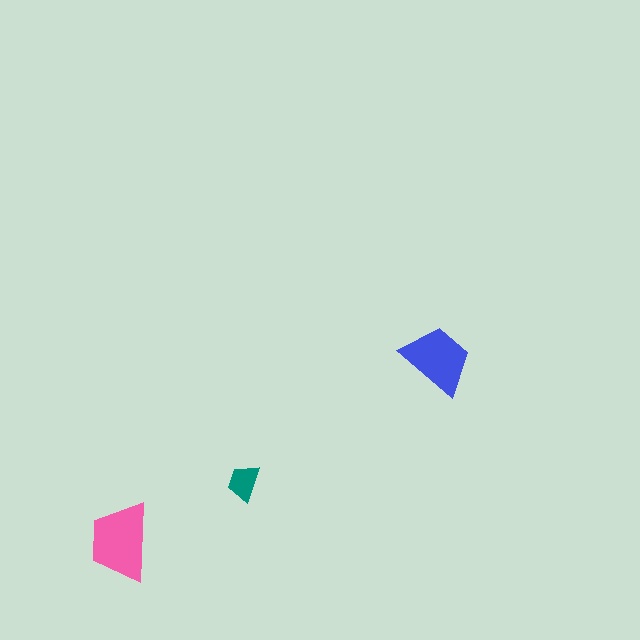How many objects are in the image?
There are 3 objects in the image.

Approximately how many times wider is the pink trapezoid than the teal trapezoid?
About 2 times wider.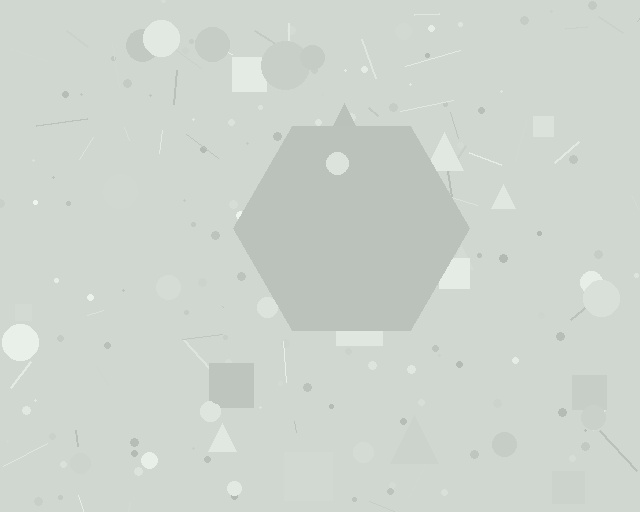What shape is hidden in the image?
A hexagon is hidden in the image.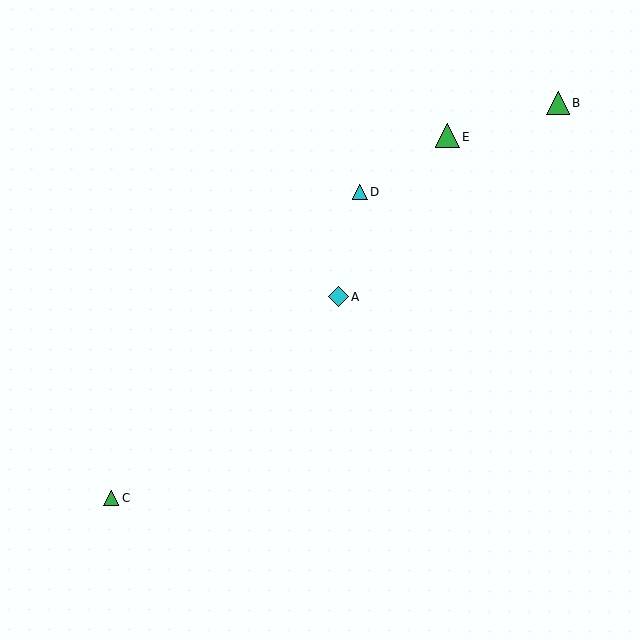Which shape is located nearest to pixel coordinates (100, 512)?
The green triangle (labeled C) at (112, 498) is nearest to that location.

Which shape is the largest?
The green triangle (labeled E) is the largest.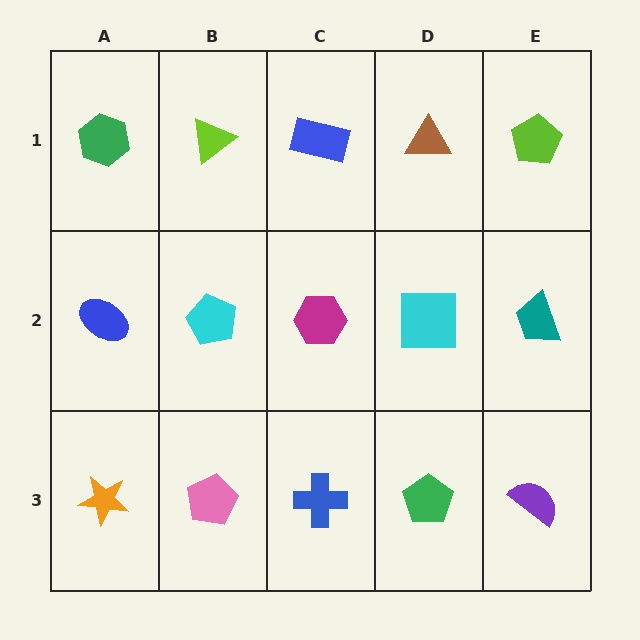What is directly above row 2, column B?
A lime triangle.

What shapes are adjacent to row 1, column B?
A cyan pentagon (row 2, column B), a green hexagon (row 1, column A), a blue rectangle (row 1, column C).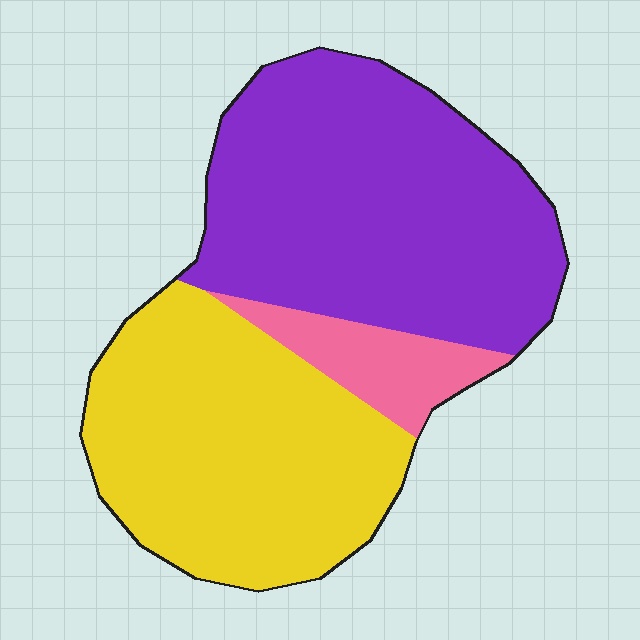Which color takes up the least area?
Pink, at roughly 10%.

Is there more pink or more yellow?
Yellow.